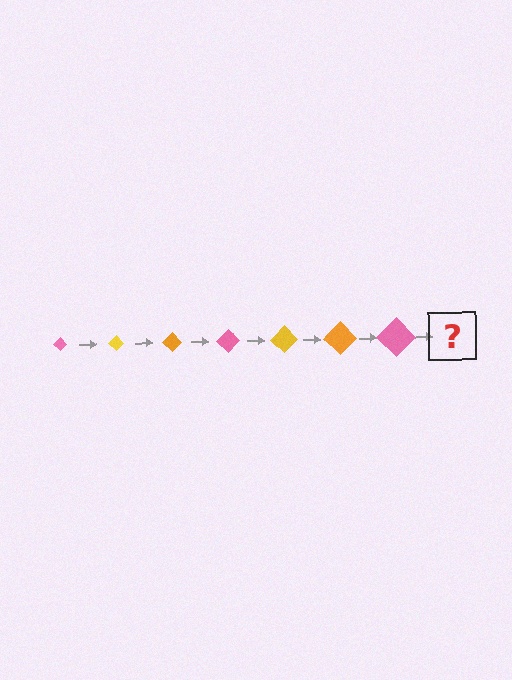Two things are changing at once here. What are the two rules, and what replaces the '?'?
The two rules are that the diamond grows larger each step and the color cycles through pink, yellow, and orange. The '?' should be a yellow diamond, larger than the previous one.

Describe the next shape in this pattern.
It should be a yellow diamond, larger than the previous one.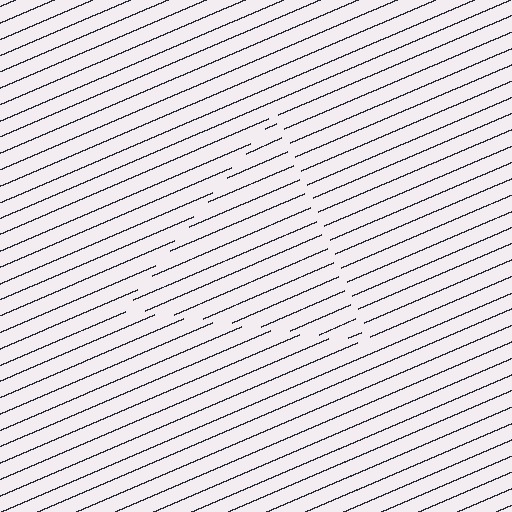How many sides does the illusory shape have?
3 sides — the line-ends trace a triangle.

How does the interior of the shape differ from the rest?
The interior of the shape contains the same grating, shifted by half a period — the contour is defined by the phase discontinuity where line-ends from the inner and outer gratings abut.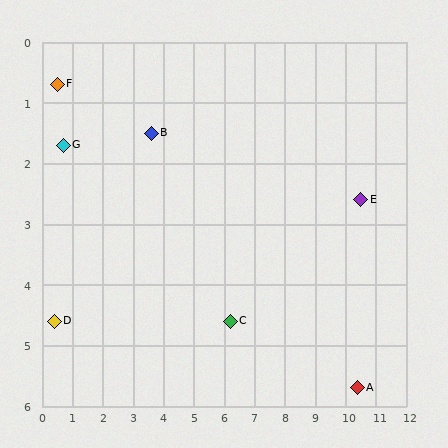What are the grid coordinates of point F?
Point F is at approximately (0.5, 0.7).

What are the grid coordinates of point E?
Point E is at approximately (10.5, 2.6).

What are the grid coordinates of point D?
Point D is at approximately (0.4, 4.6).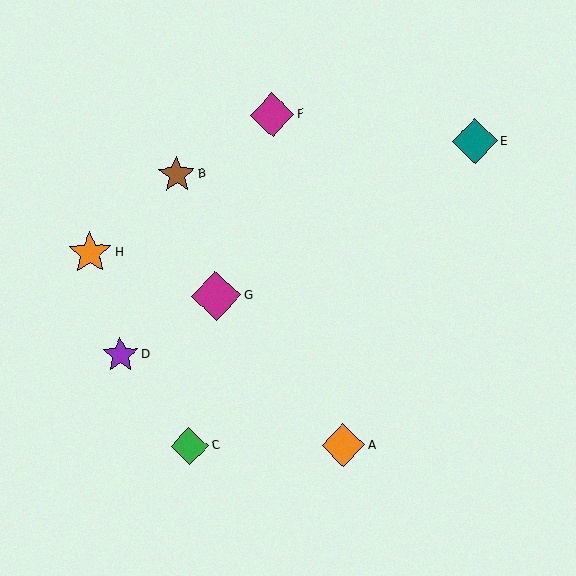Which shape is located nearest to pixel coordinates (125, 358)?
The purple star (labeled D) at (120, 355) is nearest to that location.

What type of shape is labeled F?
Shape F is a magenta diamond.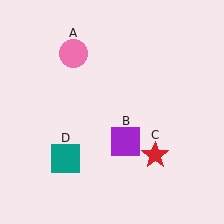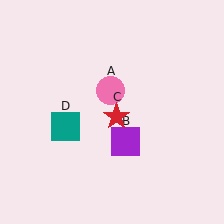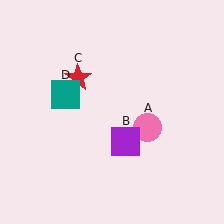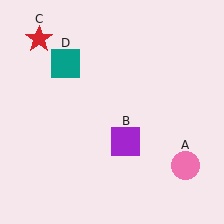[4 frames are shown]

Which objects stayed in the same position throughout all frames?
Purple square (object B) remained stationary.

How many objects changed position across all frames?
3 objects changed position: pink circle (object A), red star (object C), teal square (object D).